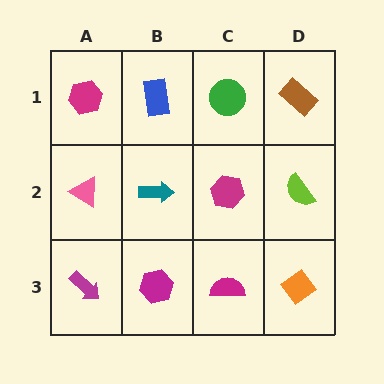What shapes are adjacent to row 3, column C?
A magenta hexagon (row 2, column C), a magenta hexagon (row 3, column B), an orange diamond (row 3, column D).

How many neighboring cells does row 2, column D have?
3.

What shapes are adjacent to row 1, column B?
A teal arrow (row 2, column B), a magenta hexagon (row 1, column A), a green circle (row 1, column C).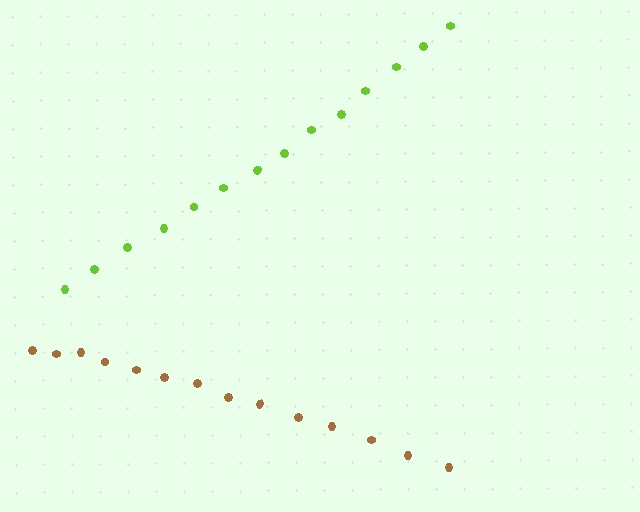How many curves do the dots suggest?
There are 2 distinct paths.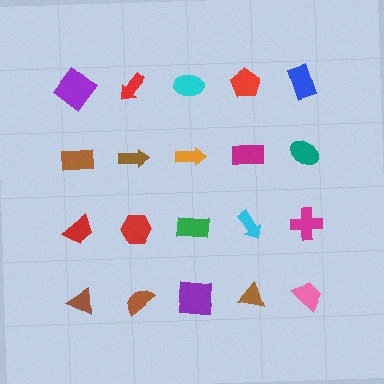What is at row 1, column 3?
A cyan ellipse.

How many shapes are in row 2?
5 shapes.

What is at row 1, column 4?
A red pentagon.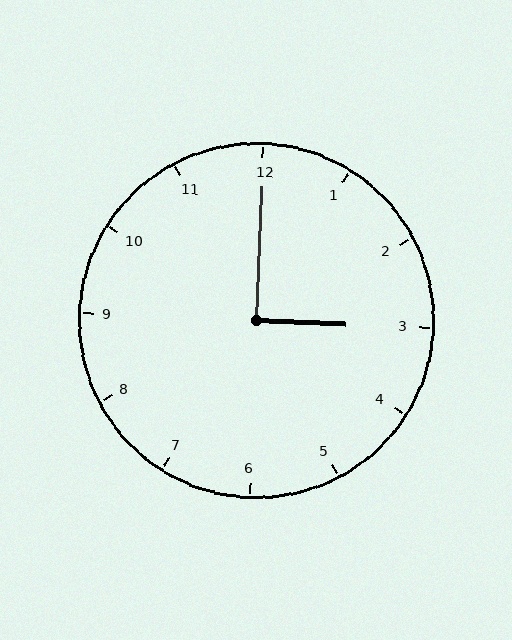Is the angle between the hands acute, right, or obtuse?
It is right.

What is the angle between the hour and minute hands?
Approximately 90 degrees.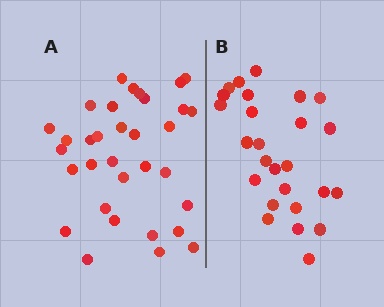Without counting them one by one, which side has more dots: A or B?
Region A (the left region) has more dots.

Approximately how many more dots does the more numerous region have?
Region A has roughly 8 or so more dots than region B.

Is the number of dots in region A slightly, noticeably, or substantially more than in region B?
Region A has noticeably more, but not dramatically so. The ratio is roughly 1.3 to 1.